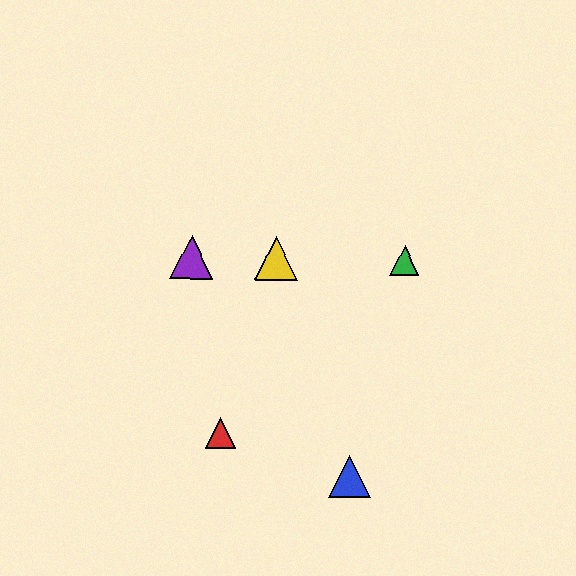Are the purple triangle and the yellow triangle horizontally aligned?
Yes, both are at y≈257.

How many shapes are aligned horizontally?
3 shapes (the green triangle, the yellow triangle, the purple triangle) are aligned horizontally.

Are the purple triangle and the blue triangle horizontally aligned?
No, the purple triangle is at y≈257 and the blue triangle is at y≈477.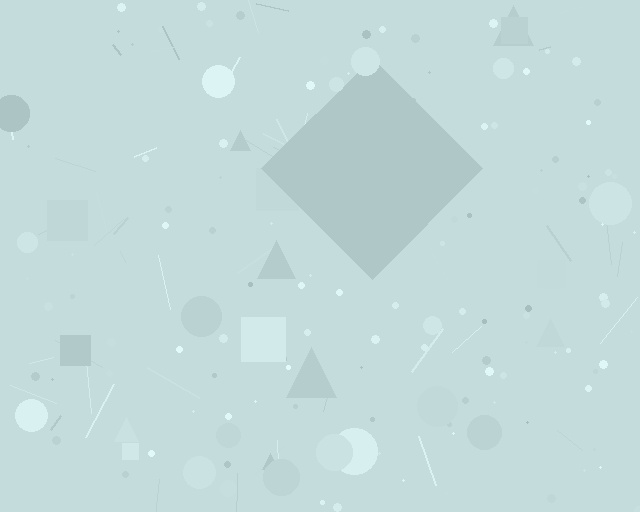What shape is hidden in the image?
A diamond is hidden in the image.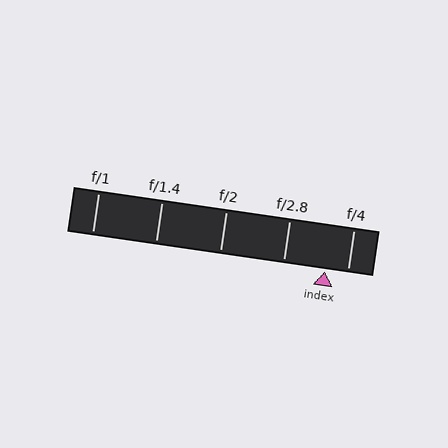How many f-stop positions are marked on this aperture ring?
There are 5 f-stop positions marked.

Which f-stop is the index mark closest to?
The index mark is closest to f/4.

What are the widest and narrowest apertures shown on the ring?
The widest aperture shown is f/1 and the narrowest is f/4.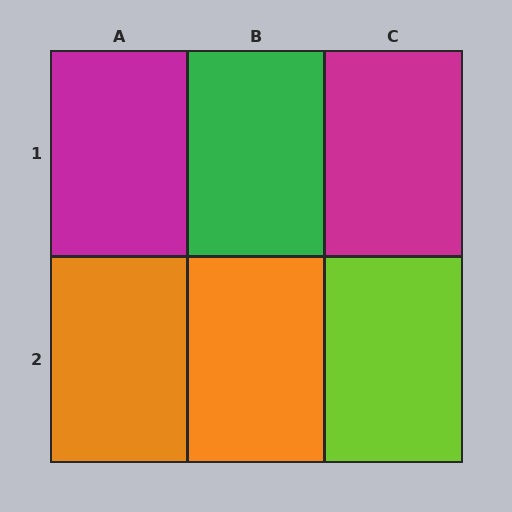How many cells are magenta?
2 cells are magenta.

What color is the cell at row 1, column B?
Green.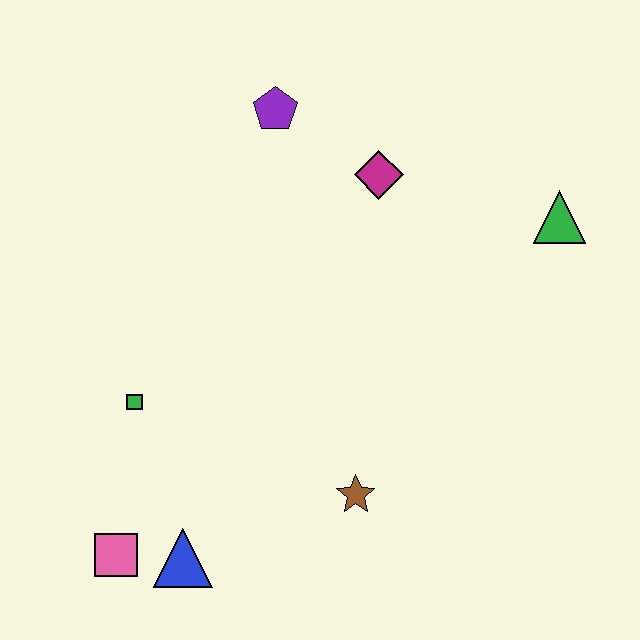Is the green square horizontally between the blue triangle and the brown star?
No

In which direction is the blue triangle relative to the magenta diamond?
The blue triangle is below the magenta diamond.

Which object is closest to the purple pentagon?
The magenta diamond is closest to the purple pentagon.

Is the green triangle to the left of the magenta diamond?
No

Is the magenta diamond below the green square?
No